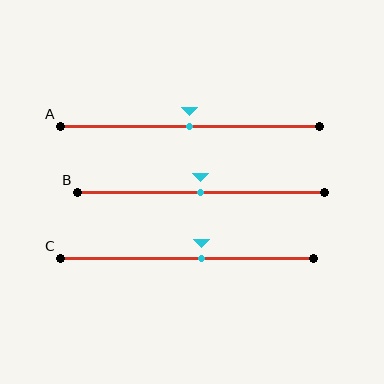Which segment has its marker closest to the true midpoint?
Segment A has its marker closest to the true midpoint.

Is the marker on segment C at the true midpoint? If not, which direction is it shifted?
No, the marker on segment C is shifted to the right by about 6% of the segment length.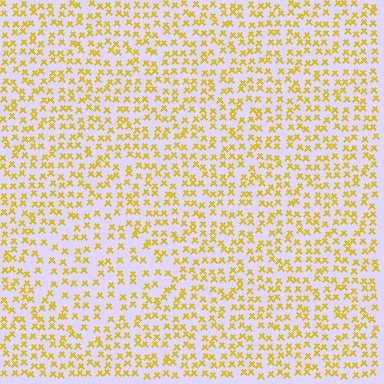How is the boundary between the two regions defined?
The boundary is defined by a change in element density (approximately 1.5x ratio). All elements are the same color, size, and shape.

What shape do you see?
I see a diamond.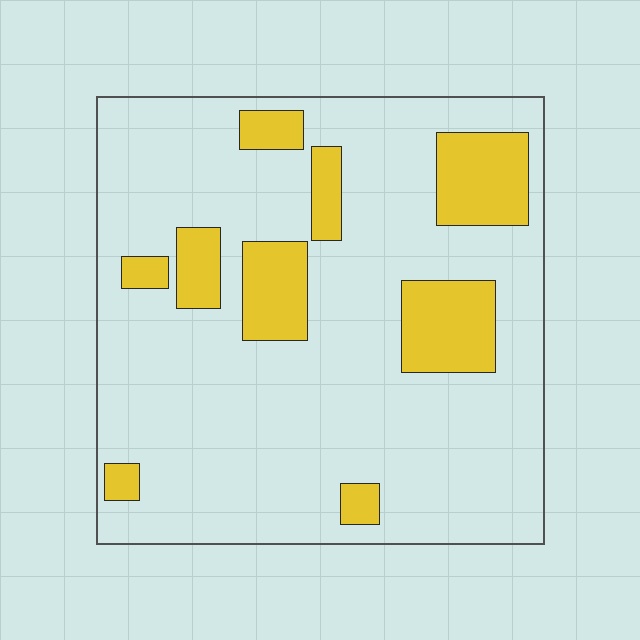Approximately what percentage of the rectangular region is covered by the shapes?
Approximately 20%.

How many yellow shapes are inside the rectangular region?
9.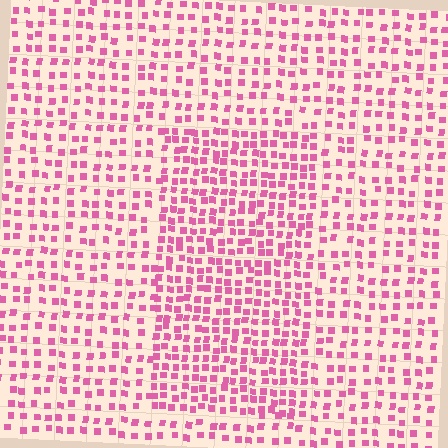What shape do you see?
I see a rectangle.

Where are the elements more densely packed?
The elements are more densely packed inside the rectangle boundary.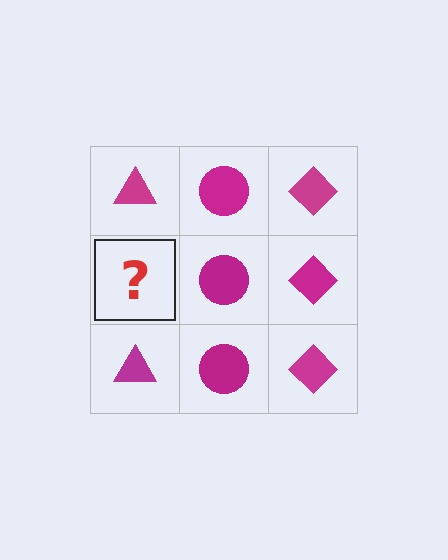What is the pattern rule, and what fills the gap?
The rule is that each column has a consistent shape. The gap should be filled with a magenta triangle.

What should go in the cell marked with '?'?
The missing cell should contain a magenta triangle.